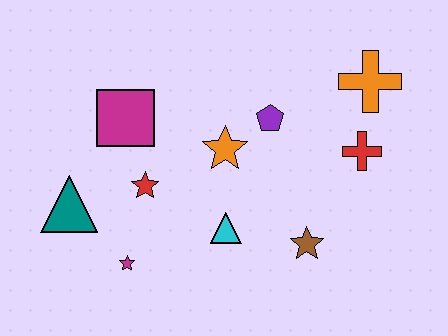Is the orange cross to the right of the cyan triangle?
Yes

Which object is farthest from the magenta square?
The orange cross is farthest from the magenta square.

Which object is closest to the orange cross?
The red cross is closest to the orange cross.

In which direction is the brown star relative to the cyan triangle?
The brown star is to the right of the cyan triangle.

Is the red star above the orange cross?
No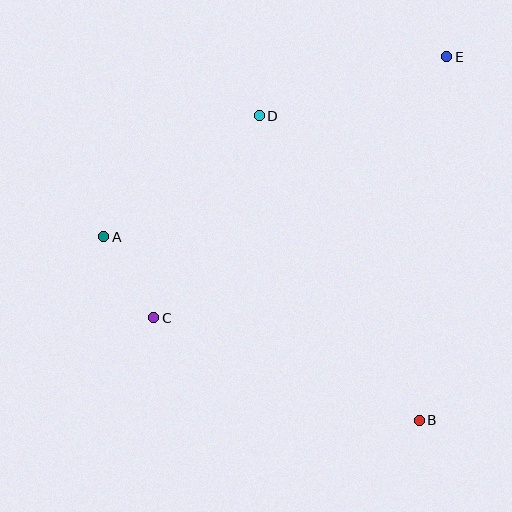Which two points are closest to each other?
Points A and C are closest to each other.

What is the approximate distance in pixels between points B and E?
The distance between B and E is approximately 364 pixels.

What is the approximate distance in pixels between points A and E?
The distance between A and E is approximately 387 pixels.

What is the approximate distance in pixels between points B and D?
The distance between B and D is approximately 344 pixels.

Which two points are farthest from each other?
Points C and E are farthest from each other.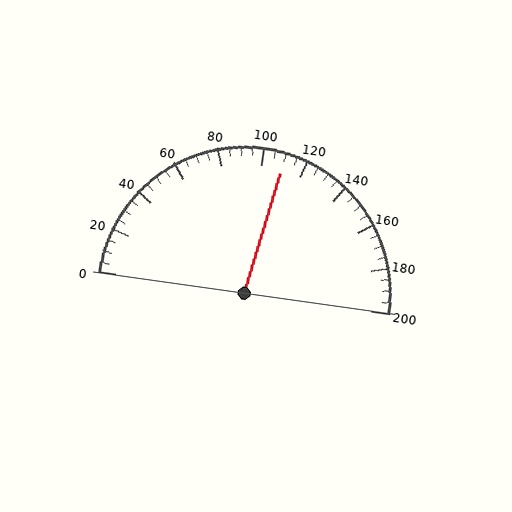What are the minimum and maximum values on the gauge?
The gauge ranges from 0 to 200.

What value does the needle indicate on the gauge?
The needle indicates approximately 110.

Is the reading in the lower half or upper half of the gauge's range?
The reading is in the upper half of the range (0 to 200).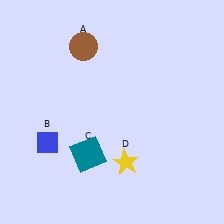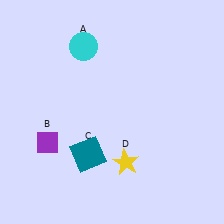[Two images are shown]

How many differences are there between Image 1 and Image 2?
There are 2 differences between the two images.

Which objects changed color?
A changed from brown to cyan. B changed from blue to purple.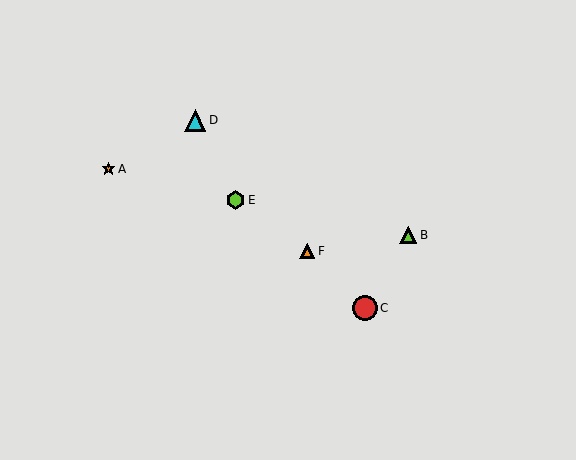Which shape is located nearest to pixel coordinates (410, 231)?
The lime triangle (labeled B) at (408, 235) is nearest to that location.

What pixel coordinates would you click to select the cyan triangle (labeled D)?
Click at (195, 120) to select the cyan triangle D.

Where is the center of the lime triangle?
The center of the lime triangle is at (408, 235).